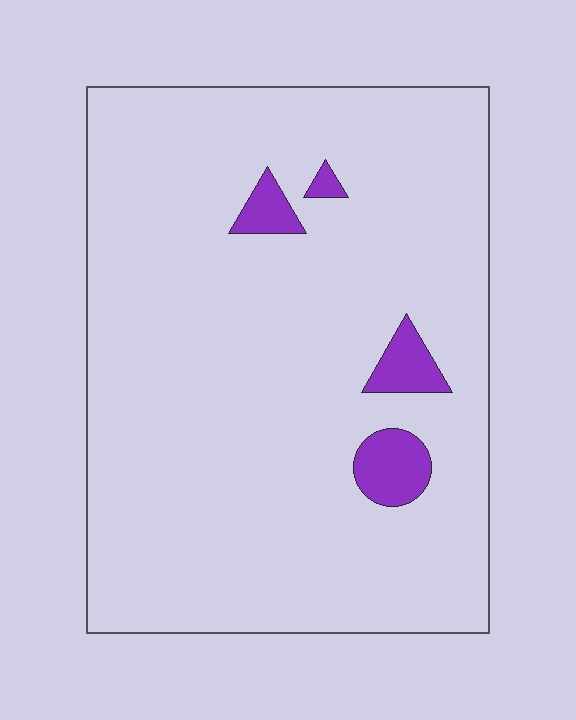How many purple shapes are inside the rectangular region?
4.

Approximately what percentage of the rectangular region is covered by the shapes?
Approximately 5%.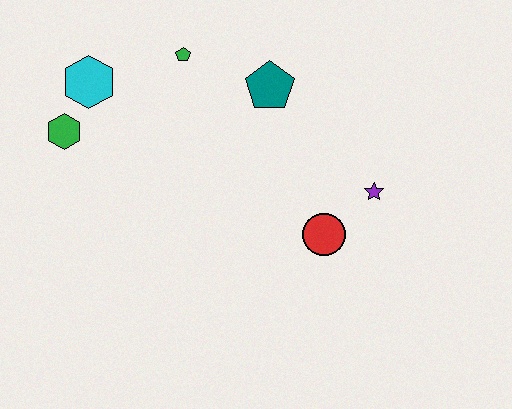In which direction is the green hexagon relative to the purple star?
The green hexagon is to the left of the purple star.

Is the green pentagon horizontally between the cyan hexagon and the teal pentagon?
Yes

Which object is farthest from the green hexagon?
The purple star is farthest from the green hexagon.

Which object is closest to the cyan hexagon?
The green hexagon is closest to the cyan hexagon.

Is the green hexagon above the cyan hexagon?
No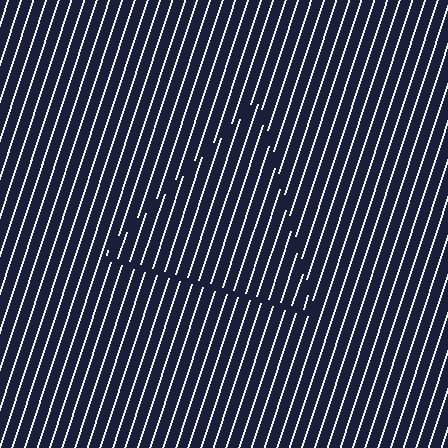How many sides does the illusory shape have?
3 sides — the line-ends trace a triangle.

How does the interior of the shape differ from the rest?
The interior of the shape contains the same grating, shifted by half a period — the contour is defined by the phase discontinuity where line-ends from the inner and outer gratings abut.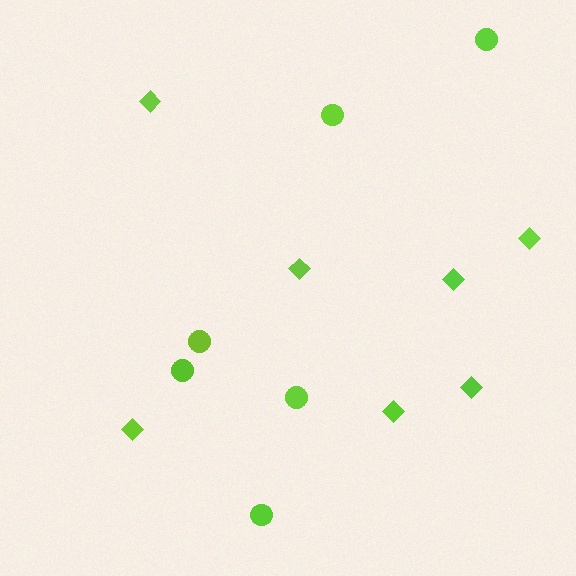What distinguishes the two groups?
There are 2 groups: one group of diamonds (7) and one group of circles (6).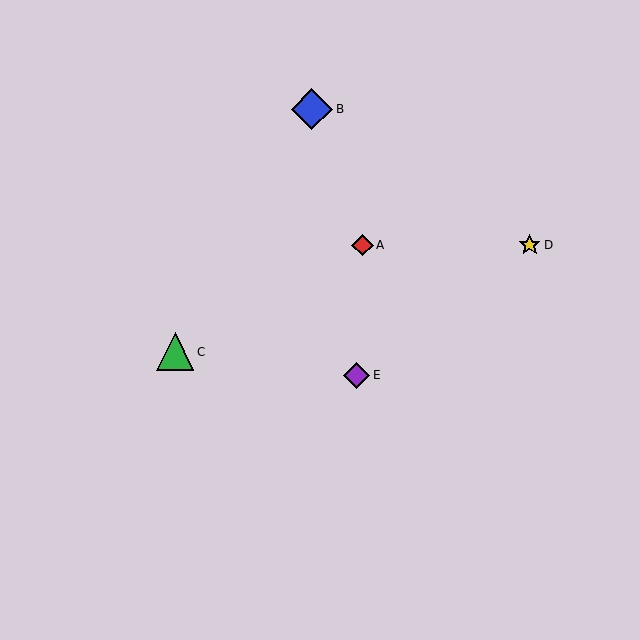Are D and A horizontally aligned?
Yes, both are at y≈245.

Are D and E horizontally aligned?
No, D is at y≈245 and E is at y≈375.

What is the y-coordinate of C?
Object C is at y≈352.